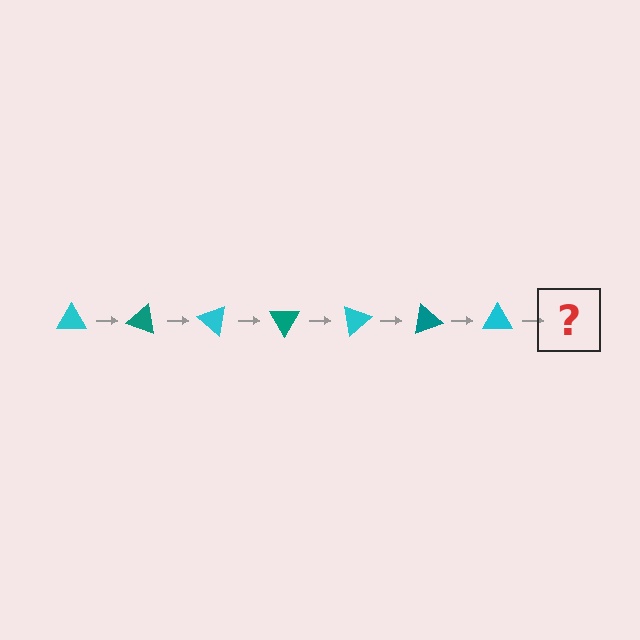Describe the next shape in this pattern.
It should be a teal triangle, rotated 140 degrees from the start.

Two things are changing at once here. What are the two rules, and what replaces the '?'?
The two rules are that it rotates 20 degrees each step and the color cycles through cyan and teal. The '?' should be a teal triangle, rotated 140 degrees from the start.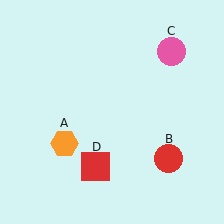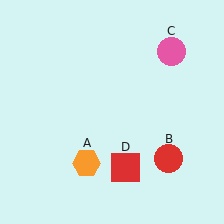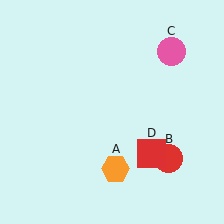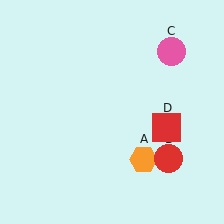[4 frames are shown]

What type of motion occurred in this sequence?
The orange hexagon (object A), red square (object D) rotated counterclockwise around the center of the scene.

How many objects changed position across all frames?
2 objects changed position: orange hexagon (object A), red square (object D).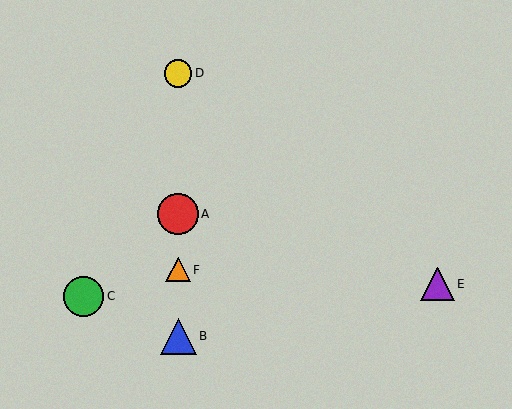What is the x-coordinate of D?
Object D is at x≈178.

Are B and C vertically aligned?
No, B is at x≈178 and C is at x≈84.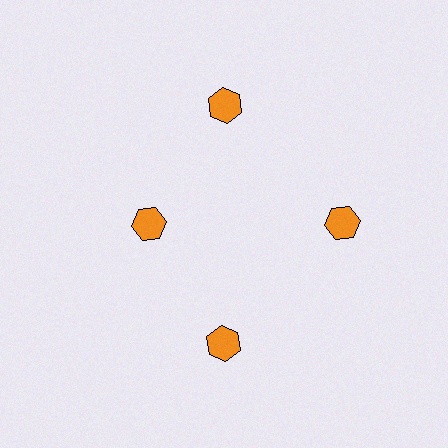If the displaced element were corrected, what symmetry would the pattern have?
It would have 4-fold rotational symmetry — the pattern would map onto itself every 90 degrees.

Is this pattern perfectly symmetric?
No. The 4 orange hexagons are arranged in a ring, but one element near the 9 o'clock position is pulled inward toward the center, breaking the 4-fold rotational symmetry.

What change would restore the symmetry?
The symmetry would be restored by moving it outward, back onto the ring so that all 4 hexagons sit at equal angles and equal distance from the center.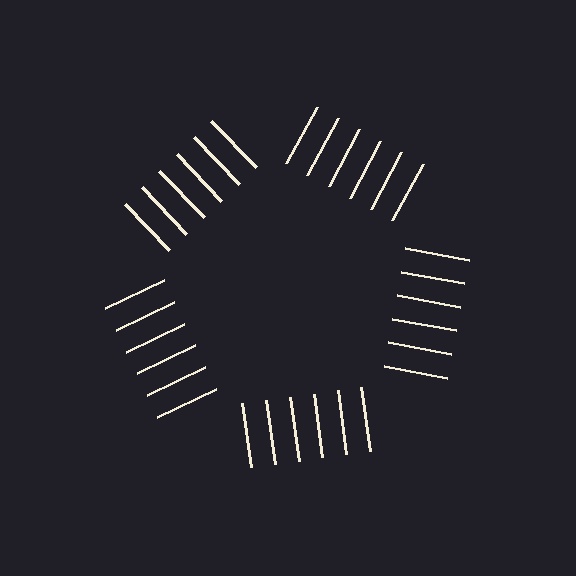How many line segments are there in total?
30 — 6 along each of the 5 edges.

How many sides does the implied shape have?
5 sides — the line-ends trace a pentagon.